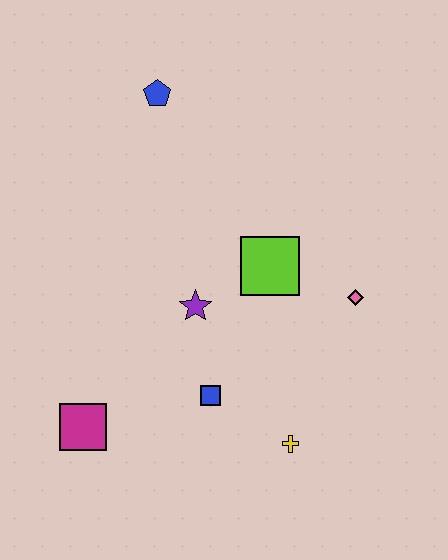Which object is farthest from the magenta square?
The blue pentagon is farthest from the magenta square.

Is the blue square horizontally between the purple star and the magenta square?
No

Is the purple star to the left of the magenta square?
No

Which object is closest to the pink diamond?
The lime square is closest to the pink diamond.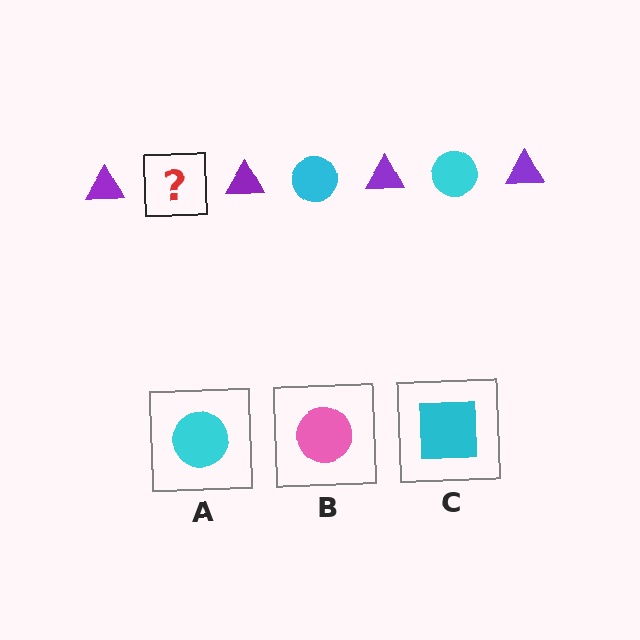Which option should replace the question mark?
Option A.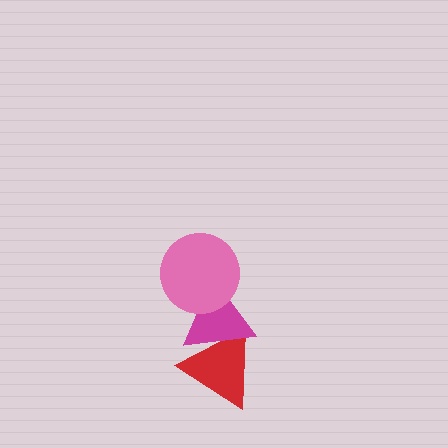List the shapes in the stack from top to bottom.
From top to bottom: the pink circle, the magenta triangle, the red triangle.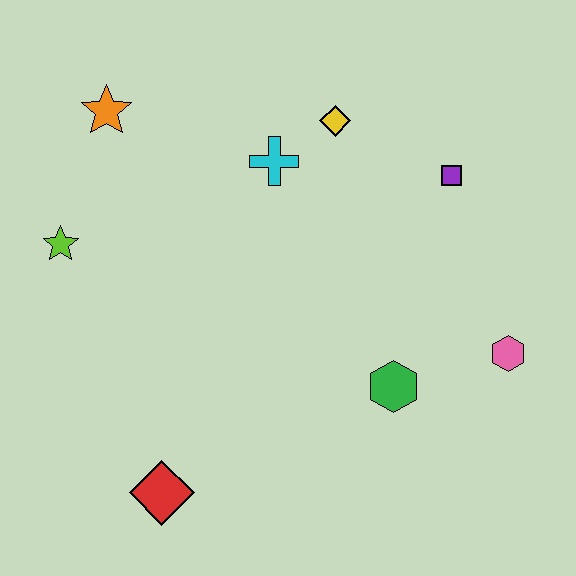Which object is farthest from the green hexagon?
The orange star is farthest from the green hexagon.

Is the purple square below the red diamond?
No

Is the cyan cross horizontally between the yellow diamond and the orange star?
Yes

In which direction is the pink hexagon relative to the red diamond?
The pink hexagon is to the right of the red diamond.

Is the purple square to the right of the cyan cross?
Yes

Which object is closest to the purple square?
The yellow diamond is closest to the purple square.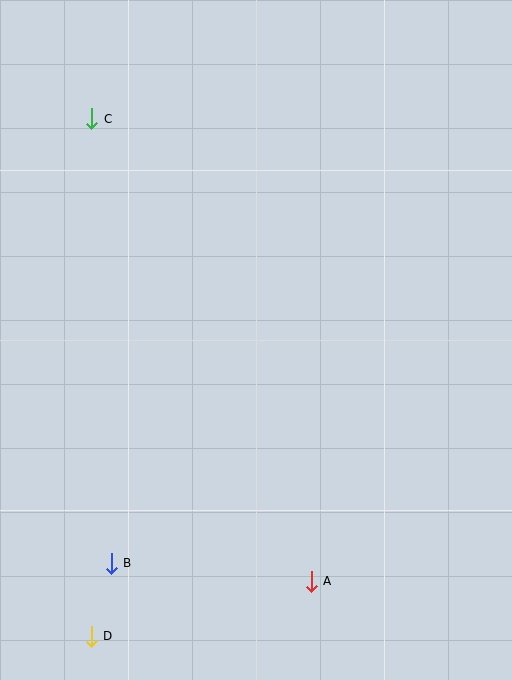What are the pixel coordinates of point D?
Point D is at (91, 636).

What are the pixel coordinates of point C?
Point C is at (92, 119).